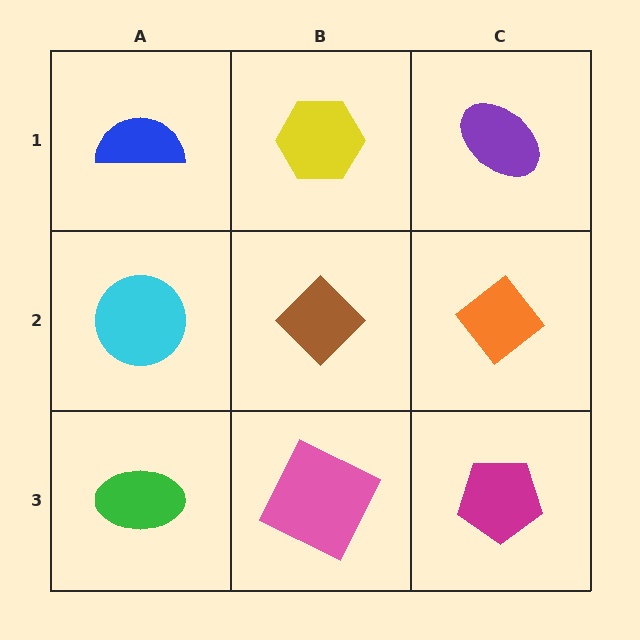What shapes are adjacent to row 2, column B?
A yellow hexagon (row 1, column B), a pink square (row 3, column B), a cyan circle (row 2, column A), an orange diamond (row 2, column C).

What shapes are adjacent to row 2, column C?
A purple ellipse (row 1, column C), a magenta pentagon (row 3, column C), a brown diamond (row 2, column B).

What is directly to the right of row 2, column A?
A brown diamond.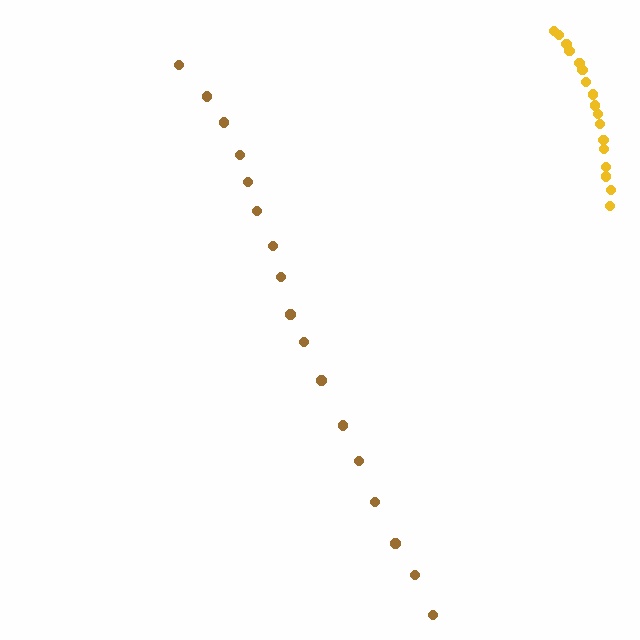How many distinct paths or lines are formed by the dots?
There are 2 distinct paths.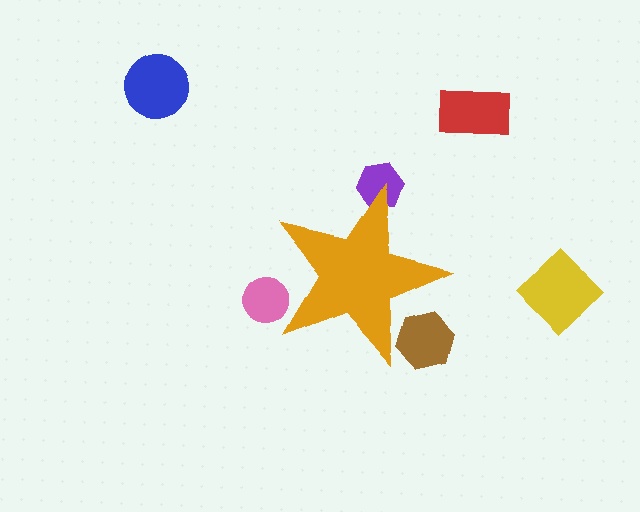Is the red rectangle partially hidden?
No, the red rectangle is fully visible.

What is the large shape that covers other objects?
An orange star.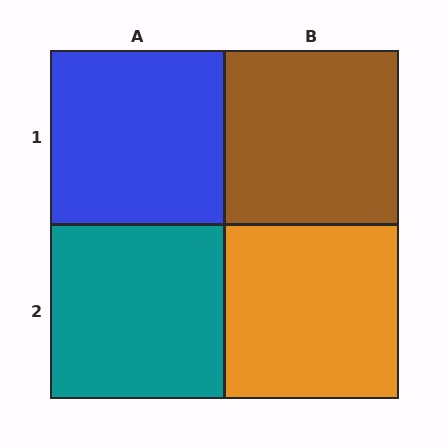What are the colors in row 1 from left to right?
Blue, brown.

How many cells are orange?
1 cell is orange.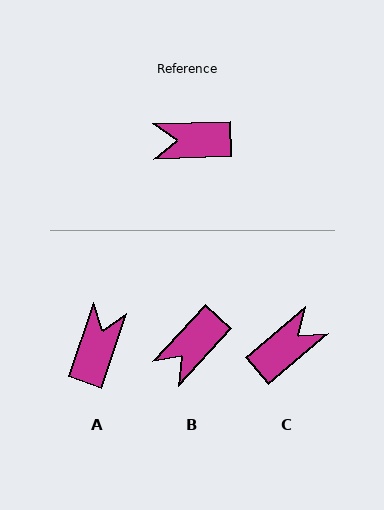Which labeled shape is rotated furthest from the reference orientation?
C, about 142 degrees away.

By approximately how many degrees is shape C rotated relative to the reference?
Approximately 142 degrees clockwise.